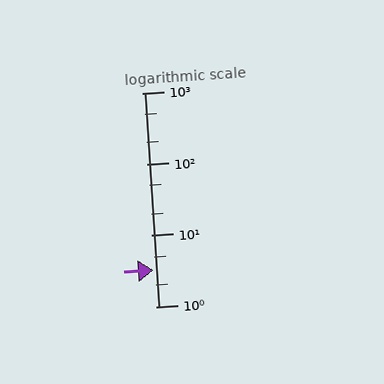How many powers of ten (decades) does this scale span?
The scale spans 3 decades, from 1 to 1000.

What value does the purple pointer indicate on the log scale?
The pointer indicates approximately 3.2.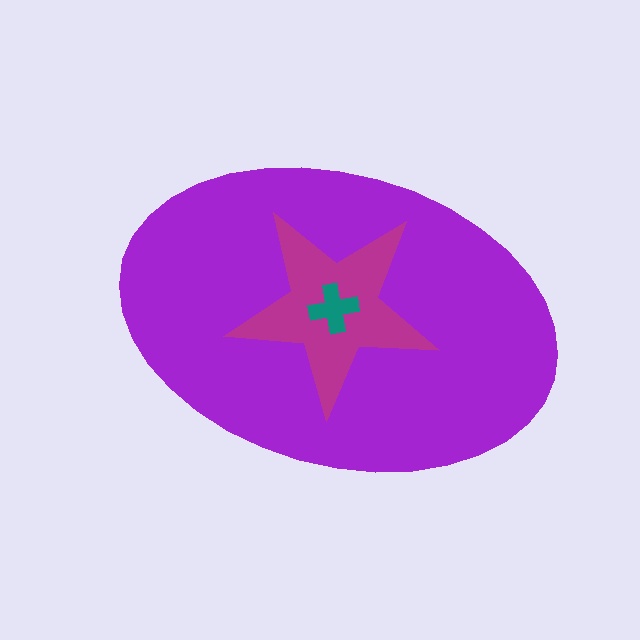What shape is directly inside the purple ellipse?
The magenta star.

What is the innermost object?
The teal cross.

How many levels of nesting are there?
3.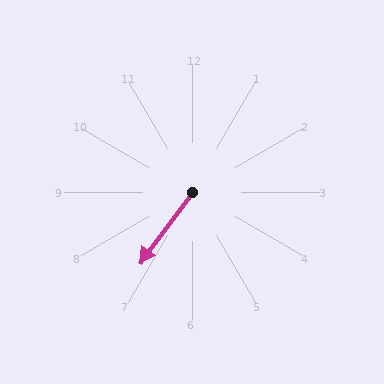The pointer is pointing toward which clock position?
Roughly 7 o'clock.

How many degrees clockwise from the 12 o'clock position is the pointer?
Approximately 216 degrees.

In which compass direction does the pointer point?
Southwest.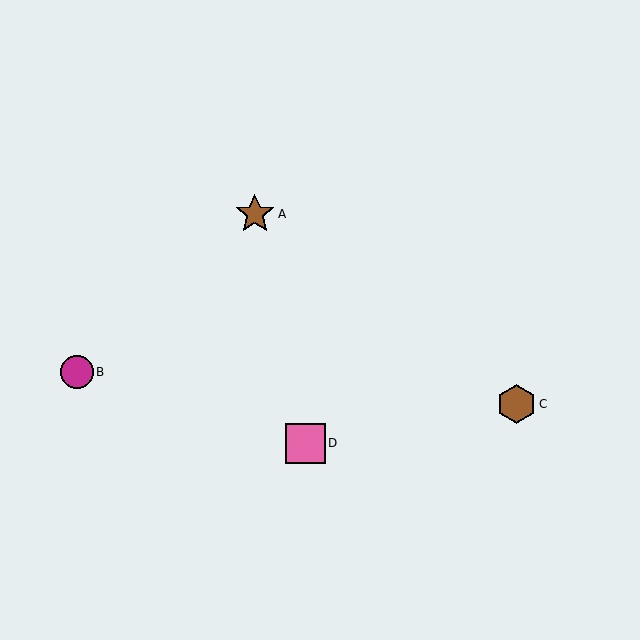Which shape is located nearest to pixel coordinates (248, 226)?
The brown star (labeled A) at (255, 214) is nearest to that location.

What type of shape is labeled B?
Shape B is a magenta circle.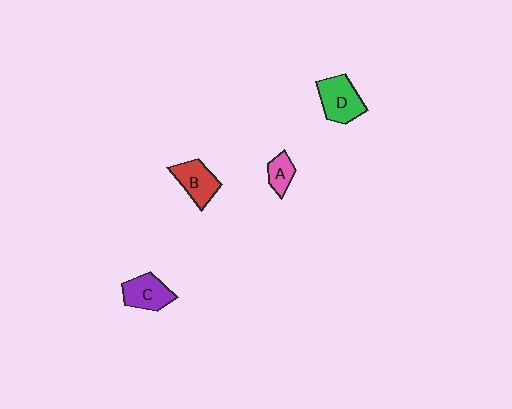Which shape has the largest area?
Shape D (green).